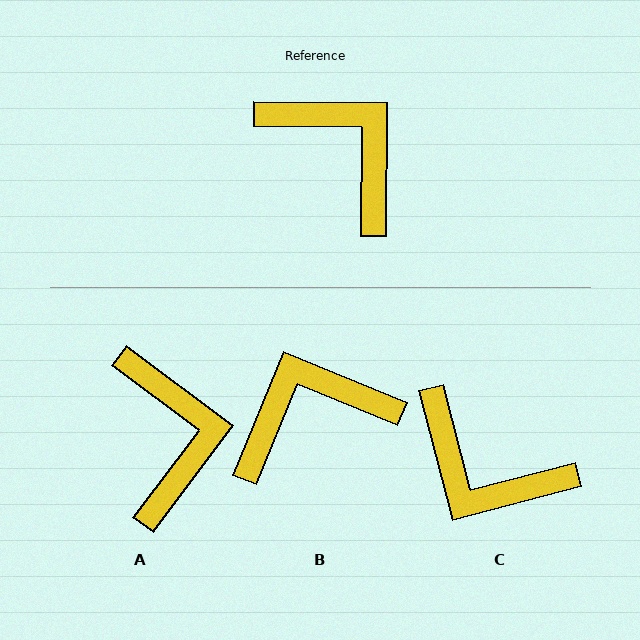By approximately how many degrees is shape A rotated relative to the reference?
Approximately 36 degrees clockwise.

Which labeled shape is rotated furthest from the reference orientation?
C, about 165 degrees away.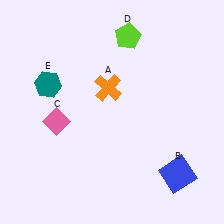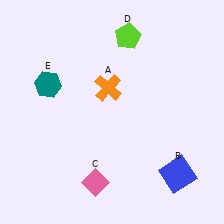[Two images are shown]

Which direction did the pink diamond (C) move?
The pink diamond (C) moved down.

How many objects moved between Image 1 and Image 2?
1 object moved between the two images.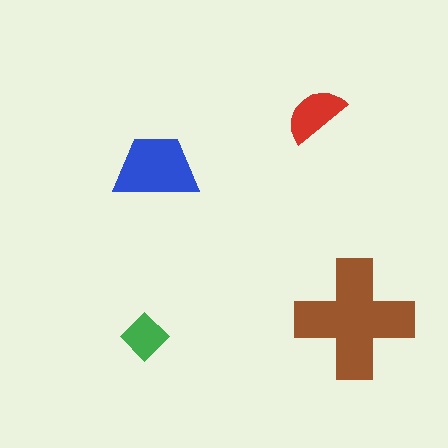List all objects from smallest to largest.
The green diamond, the red semicircle, the blue trapezoid, the brown cross.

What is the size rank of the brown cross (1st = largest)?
1st.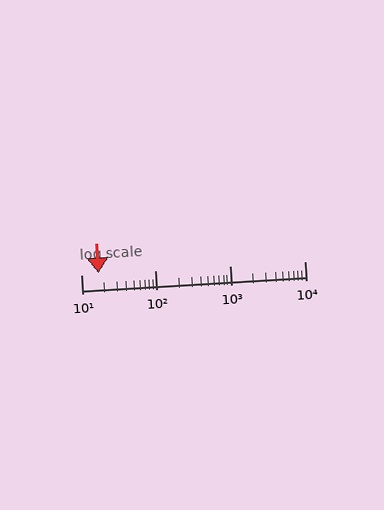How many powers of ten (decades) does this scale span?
The scale spans 3 decades, from 10 to 10000.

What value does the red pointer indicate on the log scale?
The pointer indicates approximately 17.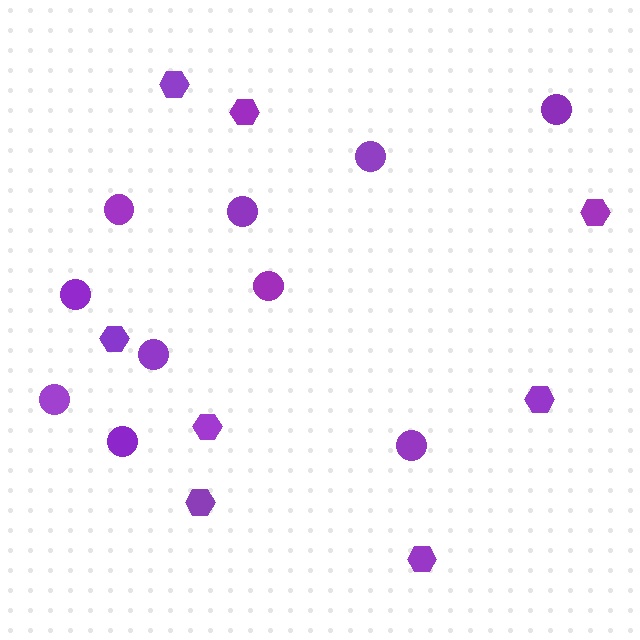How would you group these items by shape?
There are 2 groups: one group of circles (10) and one group of hexagons (8).